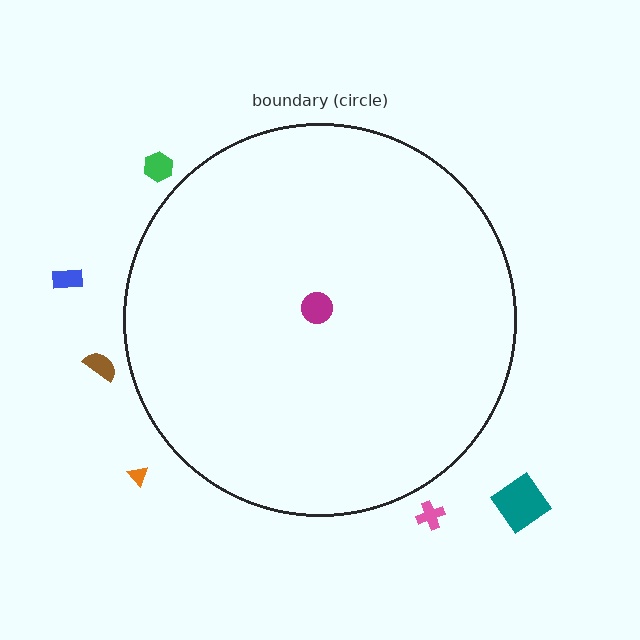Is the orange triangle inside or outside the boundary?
Outside.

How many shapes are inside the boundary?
1 inside, 6 outside.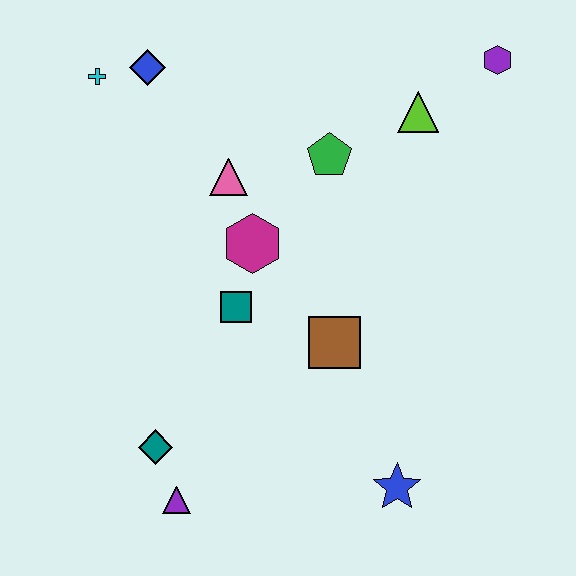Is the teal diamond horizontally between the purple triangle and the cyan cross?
Yes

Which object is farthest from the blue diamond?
The blue star is farthest from the blue diamond.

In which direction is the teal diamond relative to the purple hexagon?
The teal diamond is below the purple hexagon.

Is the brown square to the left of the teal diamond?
No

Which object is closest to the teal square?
The magenta hexagon is closest to the teal square.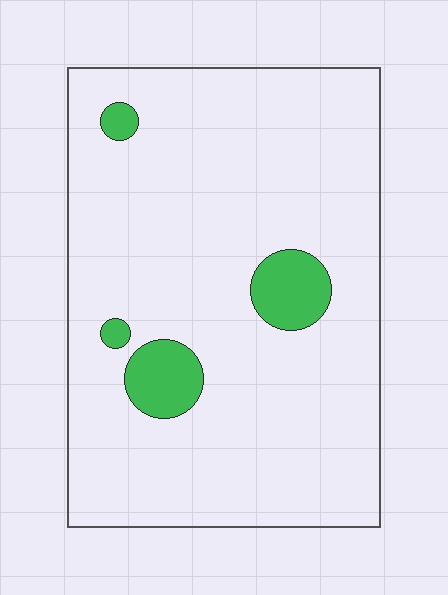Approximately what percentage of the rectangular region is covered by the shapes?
Approximately 10%.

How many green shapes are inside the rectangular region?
4.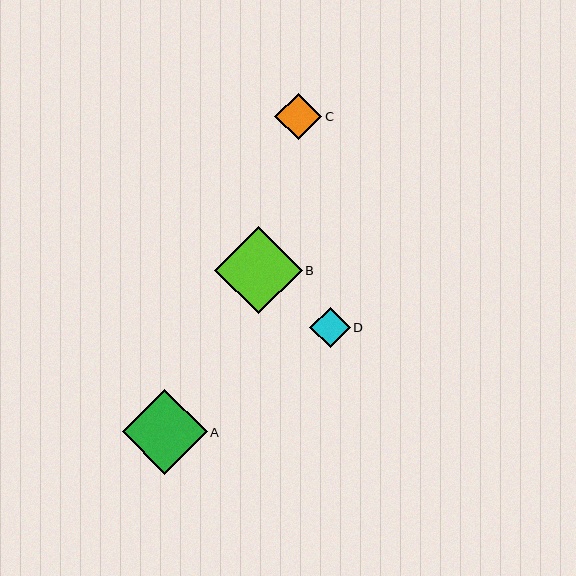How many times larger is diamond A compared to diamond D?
Diamond A is approximately 2.1 times the size of diamond D.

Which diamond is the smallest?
Diamond D is the smallest with a size of approximately 41 pixels.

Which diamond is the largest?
Diamond B is the largest with a size of approximately 88 pixels.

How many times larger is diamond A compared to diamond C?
Diamond A is approximately 1.8 times the size of diamond C.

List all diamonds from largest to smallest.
From largest to smallest: B, A, C, D.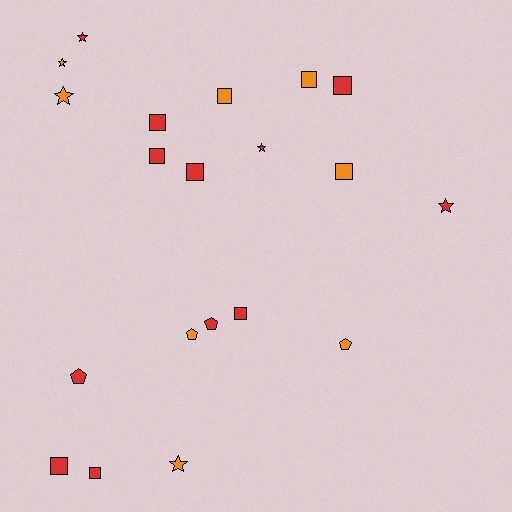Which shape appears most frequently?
Square, with 10 objects.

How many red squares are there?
There are 7 red squares.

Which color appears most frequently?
Red, with 12 objects.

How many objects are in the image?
There are 20 objects.